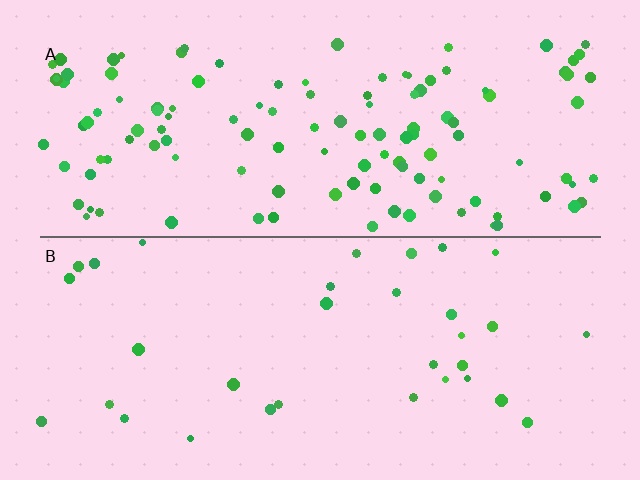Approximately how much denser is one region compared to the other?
Approximately 3.7× — region A over region B.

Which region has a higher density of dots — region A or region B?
A (the top).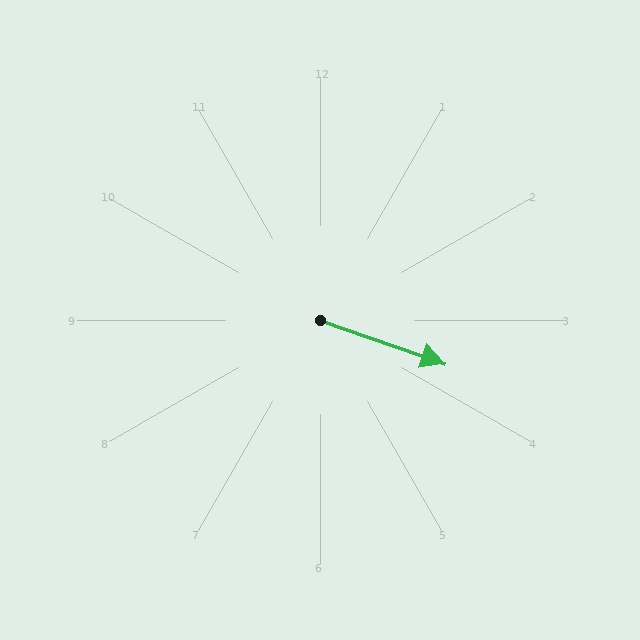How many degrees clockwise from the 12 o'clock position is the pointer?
Approximately 109 degrees.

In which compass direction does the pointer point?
East.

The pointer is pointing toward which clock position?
Roughly 4 o'clock.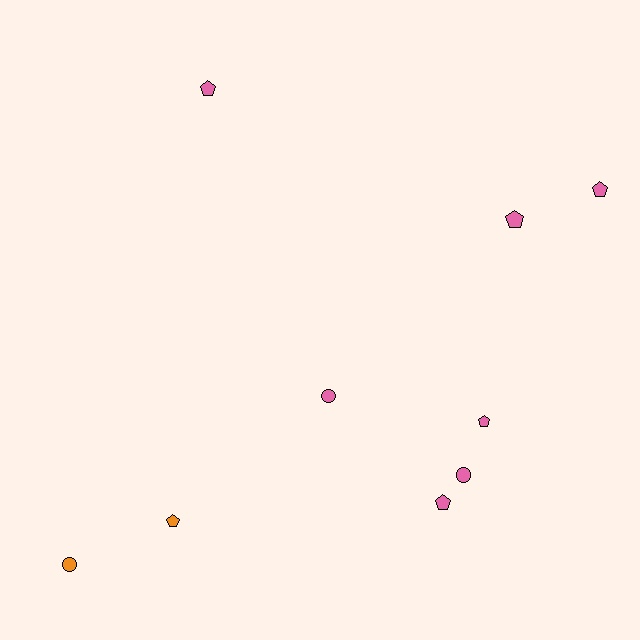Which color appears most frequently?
Pink, with 7 objects.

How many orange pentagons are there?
There is 1 orange pentagon.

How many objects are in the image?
There are 9 objects.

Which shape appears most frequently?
Pentagon, with 6 objects.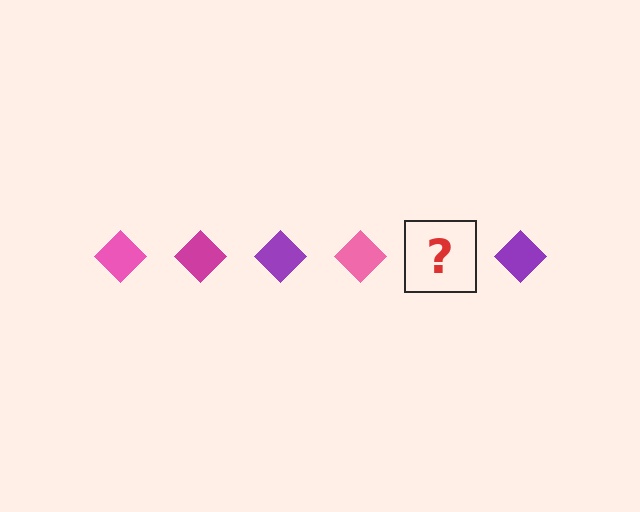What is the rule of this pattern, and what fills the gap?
The rule is that the pattern cycles through pink, magenta, purple diamonds. The gap should be filled with a magenta diamond.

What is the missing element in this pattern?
The missing element is a magenta diamond.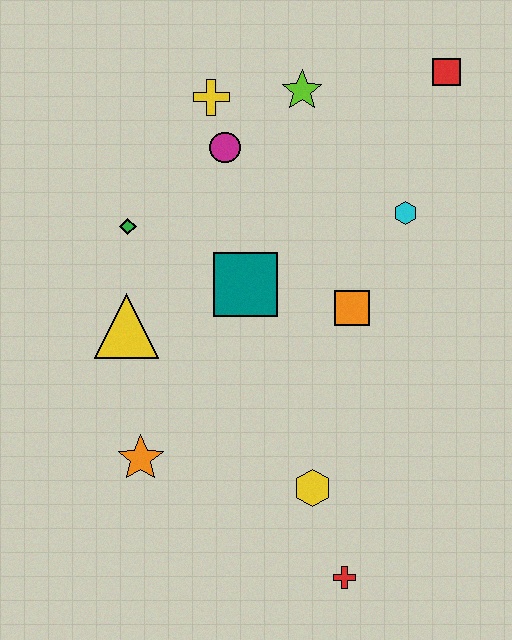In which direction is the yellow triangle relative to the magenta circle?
The yellow triangle is below the magenta circle.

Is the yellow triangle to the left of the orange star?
Yes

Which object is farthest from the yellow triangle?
The red square is farthest from the yellow triangle.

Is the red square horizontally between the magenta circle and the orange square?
No